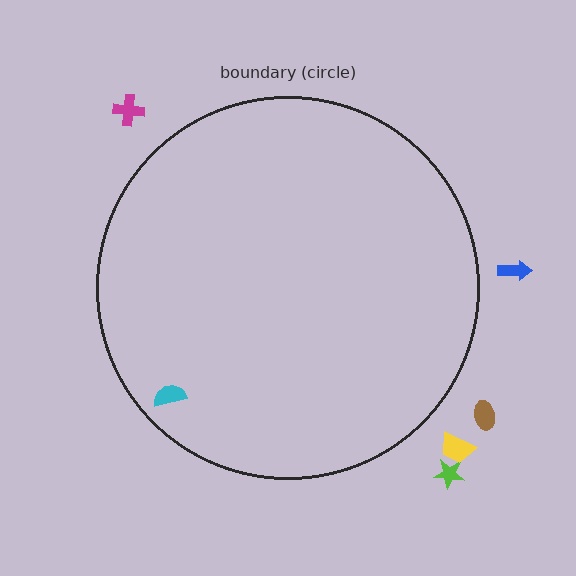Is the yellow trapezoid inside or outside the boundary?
Outside.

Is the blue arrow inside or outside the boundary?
Outside.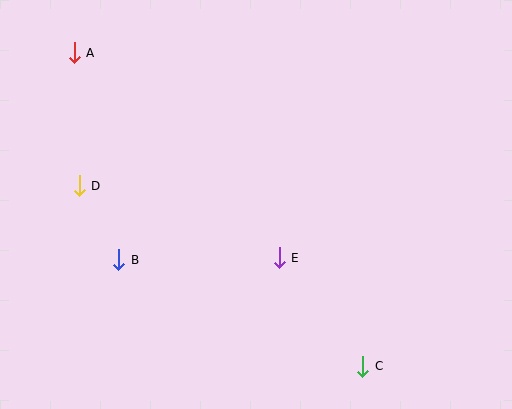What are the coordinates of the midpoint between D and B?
The midpoint between D and B is at (99, 223).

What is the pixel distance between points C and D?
The distance between C and D is 336 pixels.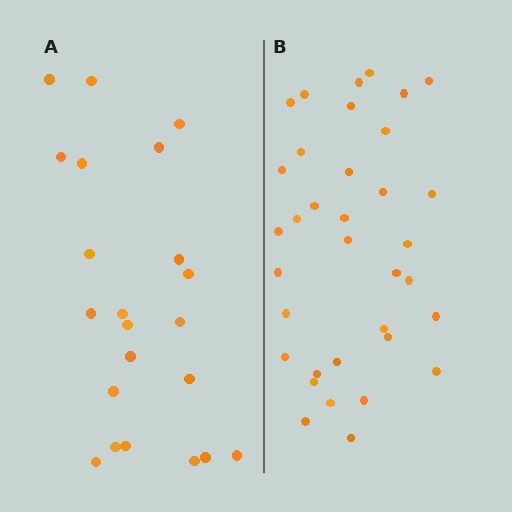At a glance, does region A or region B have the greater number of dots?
Region B (the right region) has more dots.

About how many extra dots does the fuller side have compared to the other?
Region B has approximately 15 more dots than region A.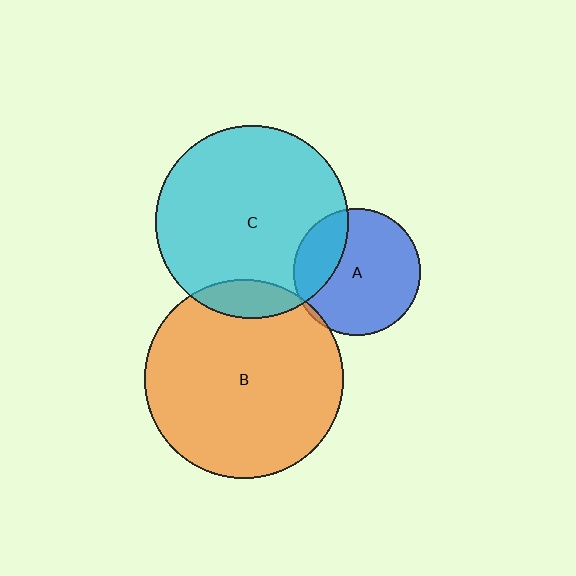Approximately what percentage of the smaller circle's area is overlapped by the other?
Approximately 25%.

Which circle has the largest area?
Circle B (orange).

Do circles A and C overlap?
Yes.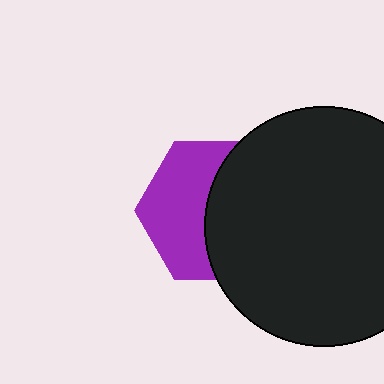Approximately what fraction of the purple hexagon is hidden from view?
Roughly 52% of the purple hexagon is hidden behind the black circle.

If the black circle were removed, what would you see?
You would see the complete purple hexagon.